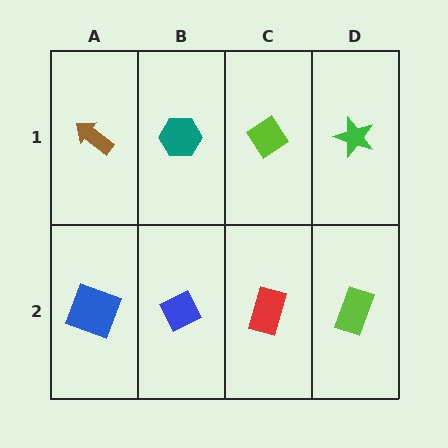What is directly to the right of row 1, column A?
A teal hexagon.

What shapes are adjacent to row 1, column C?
A red rectangle (row 2, column C), a teal hexagon (row 1, column B), a green star (row 1, column D).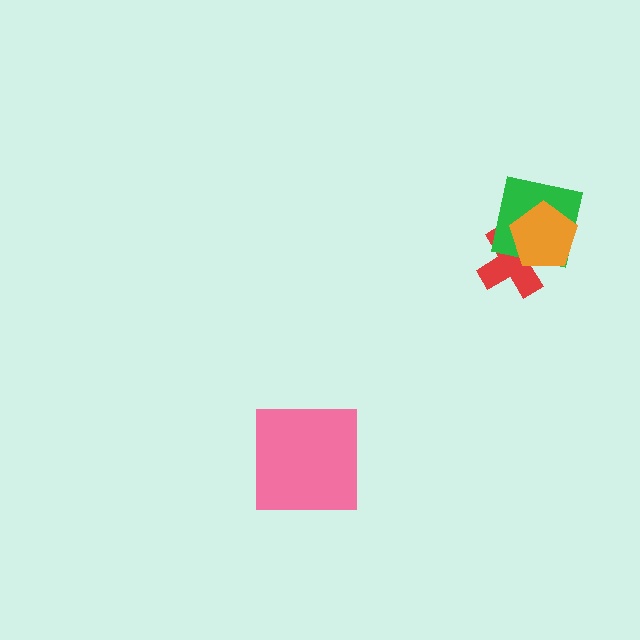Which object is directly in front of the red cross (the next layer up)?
The green square is directly in front of the red cross.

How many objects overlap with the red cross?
2 objects overlap with the red cross.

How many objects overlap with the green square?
2 objects overlap with the green square.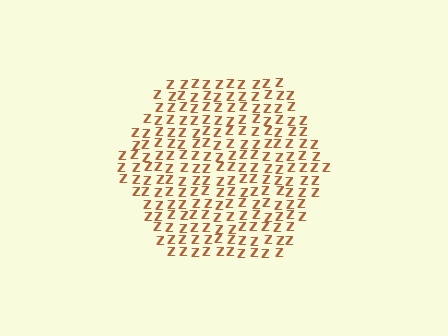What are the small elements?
The small elements are letter Z's.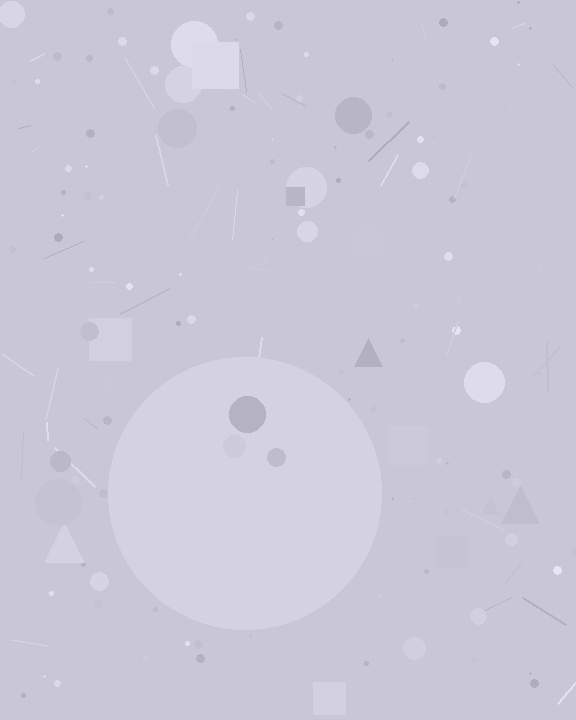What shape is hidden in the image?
A circle is hidden in the image.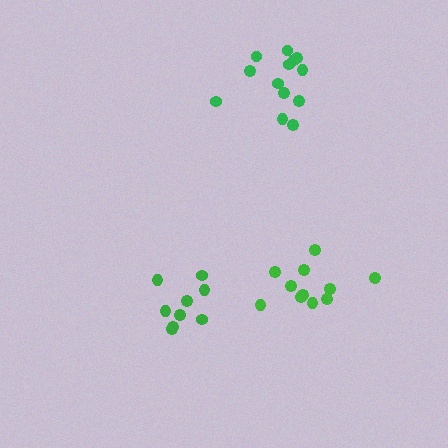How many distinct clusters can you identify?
There are 3 distinct clusters.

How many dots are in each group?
Group 1: 13 dots, Group 2: 9 dots, Group 3: 11 dots (33 total).